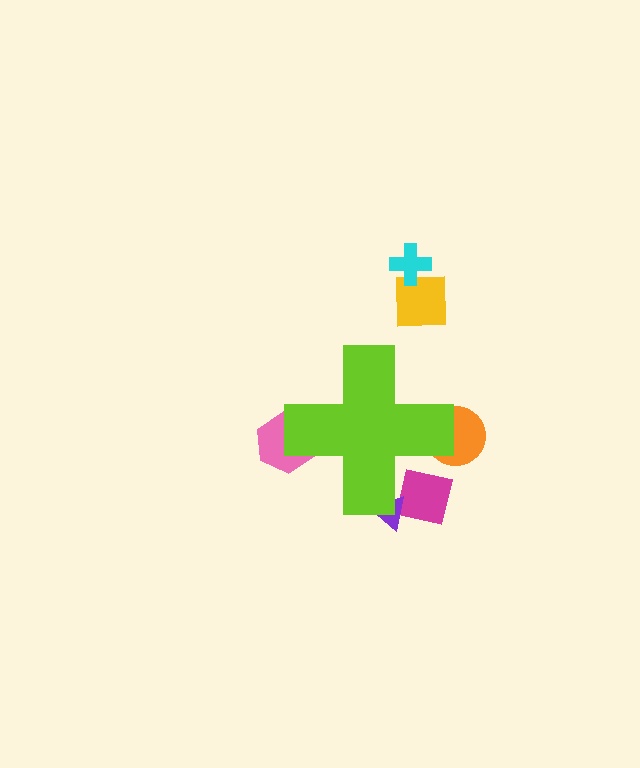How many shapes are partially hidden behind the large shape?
4 shapes are partially hidden.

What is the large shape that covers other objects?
A lime cross.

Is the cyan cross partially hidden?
No, the cyan cross is fully visible.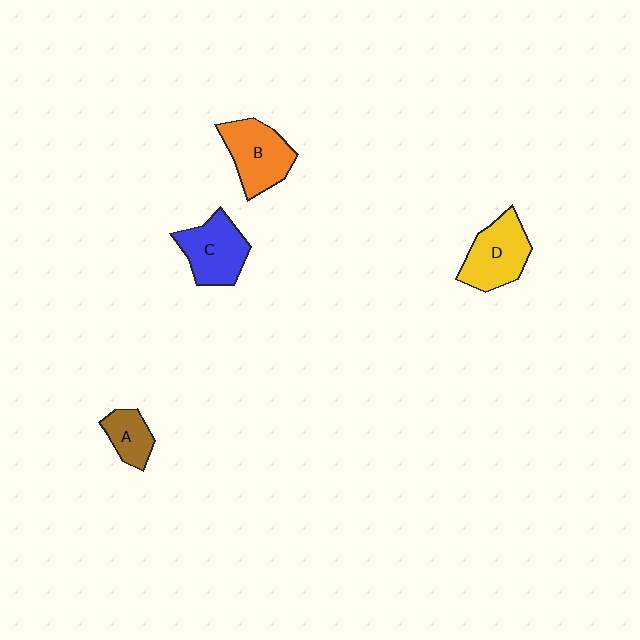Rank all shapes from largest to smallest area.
From largest to smallest: B (orange), D (yellow), C (blue), A (brown).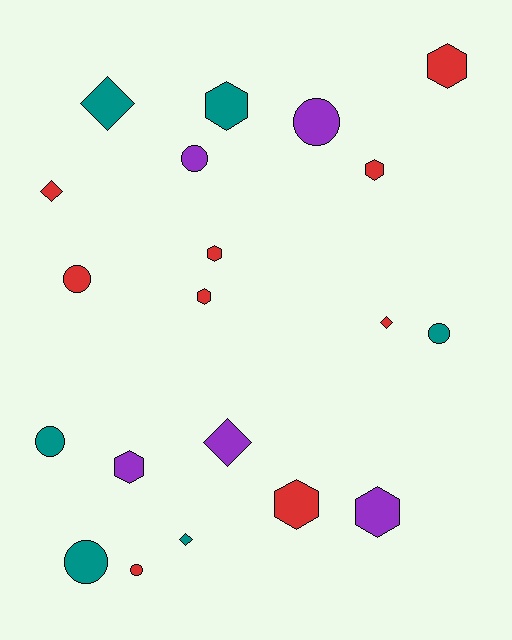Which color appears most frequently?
Red, with 9 objects.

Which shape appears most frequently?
Hexagon, with 8 objects.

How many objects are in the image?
There are 20 objects.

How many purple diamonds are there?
There is 1 purple diamond.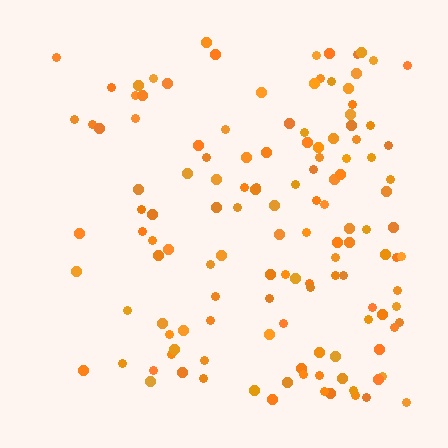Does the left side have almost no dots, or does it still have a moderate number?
Still a moderate number, just noticeably fewer than the right.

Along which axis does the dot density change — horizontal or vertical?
Horizontal.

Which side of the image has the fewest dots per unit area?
The left.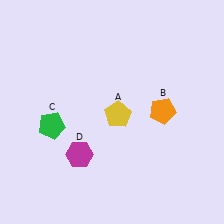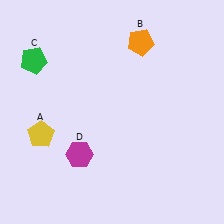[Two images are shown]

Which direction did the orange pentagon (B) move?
The orange pentagon (B) moved up.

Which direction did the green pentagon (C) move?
The green pentagon (C) moved up.